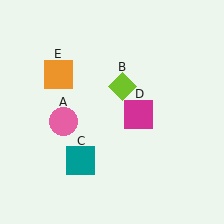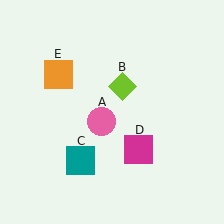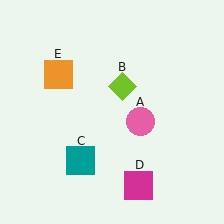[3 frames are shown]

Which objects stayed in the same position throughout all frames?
Lime diamond (object B) and teal square (object C) and orange square (object E) remained stationary.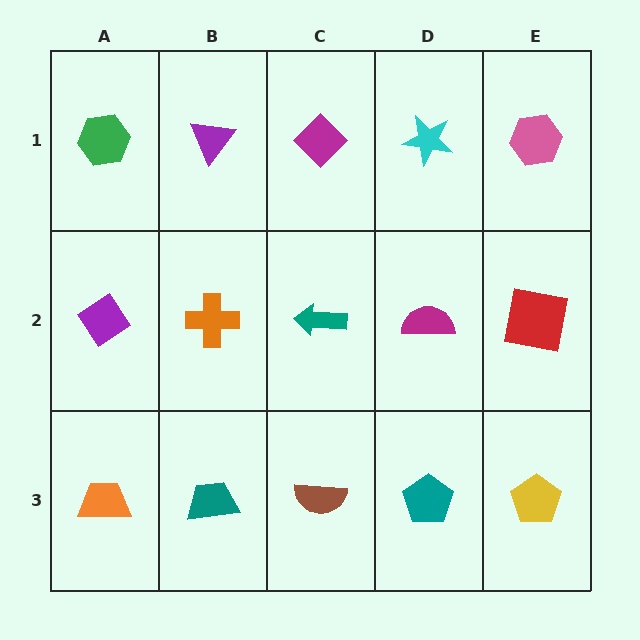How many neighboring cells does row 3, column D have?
3.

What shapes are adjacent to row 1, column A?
A purple diamond (row 2, column A), a purple triangle (row 1, column B).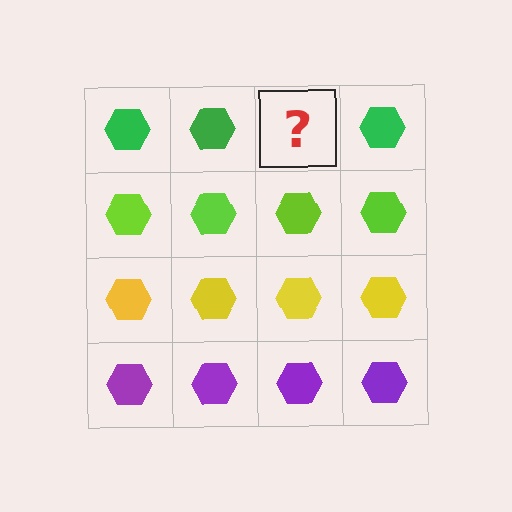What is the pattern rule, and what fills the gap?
The rule is that each row has a consistent color. The gap should be filled with a green hexagon.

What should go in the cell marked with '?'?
The missing cell should contain a green hexagon.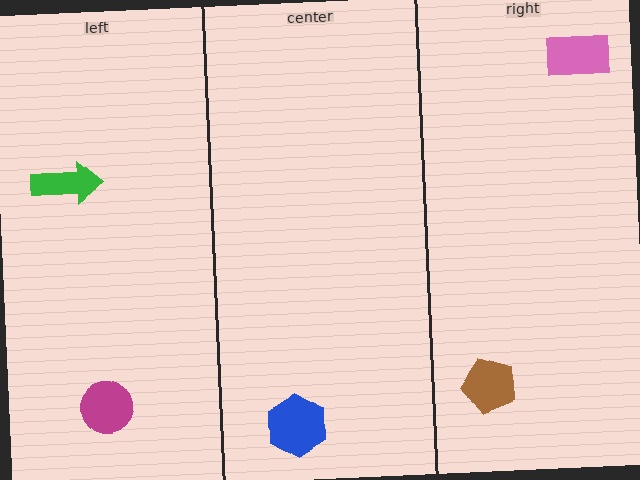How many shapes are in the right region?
2.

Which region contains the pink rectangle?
The right region.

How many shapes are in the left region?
2.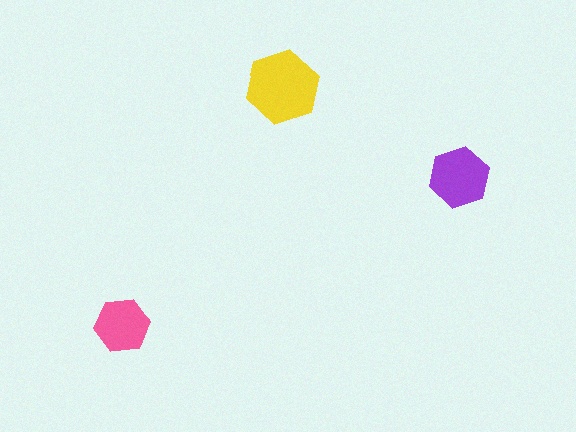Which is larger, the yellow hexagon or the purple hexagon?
The yellow one.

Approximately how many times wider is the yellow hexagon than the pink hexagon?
About 1.5 times wider.